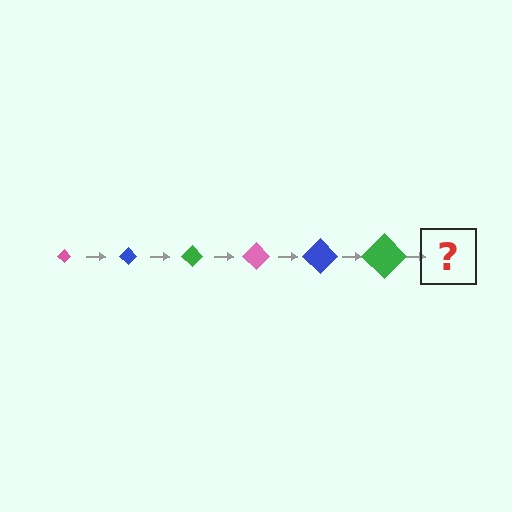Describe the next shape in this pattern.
It should be a pink diamond, larger than the previous one.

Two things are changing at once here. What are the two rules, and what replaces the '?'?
The two rules are that the diamond grows larger each step and the color cycles through pink, blue, and green. The '?' should be a pink diamond, larger than the previous one.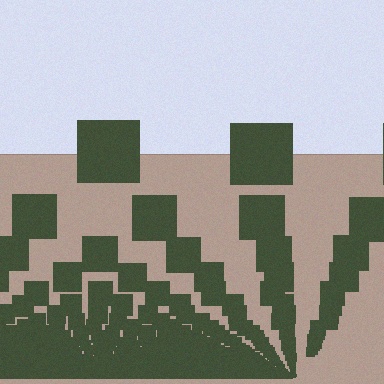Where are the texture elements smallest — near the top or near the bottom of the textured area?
Near the bottom.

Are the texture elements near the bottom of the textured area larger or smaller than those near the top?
Smaller. The gradient is inverted — elements near the bottom are smaller and denser.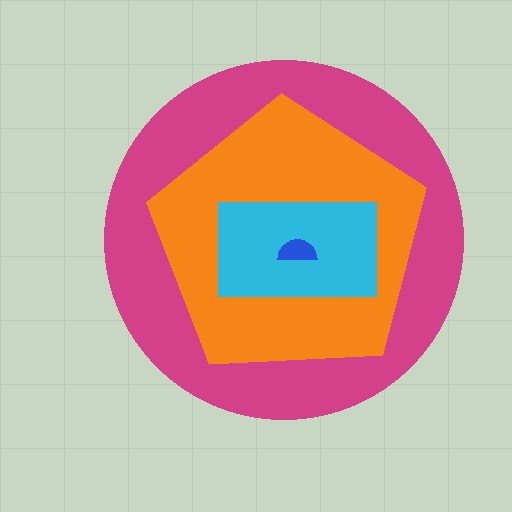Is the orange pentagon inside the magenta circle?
Yes.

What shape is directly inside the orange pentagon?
The cyan rectangle.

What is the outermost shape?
The magenta circle.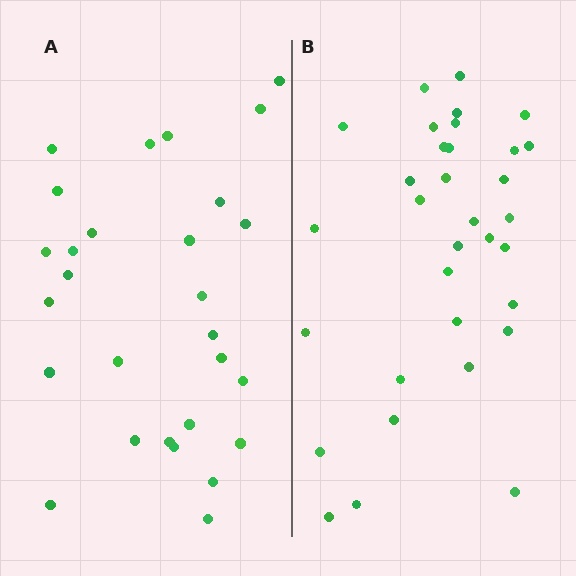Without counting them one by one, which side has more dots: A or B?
Region B (the right region) has more dots.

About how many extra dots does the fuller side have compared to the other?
Region B has about 5 more dots than region A.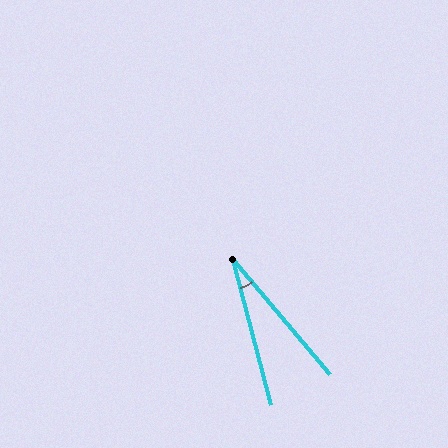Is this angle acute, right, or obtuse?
It is acute.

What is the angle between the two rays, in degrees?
Approximately 25 degrees.